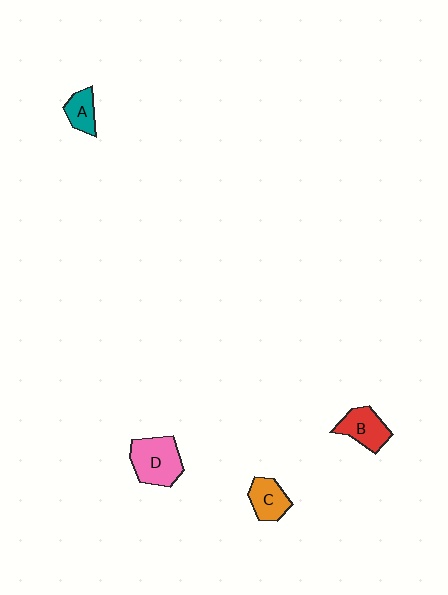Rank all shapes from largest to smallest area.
From largest to smallest: D (pink), B (red), C (orange), A (teal).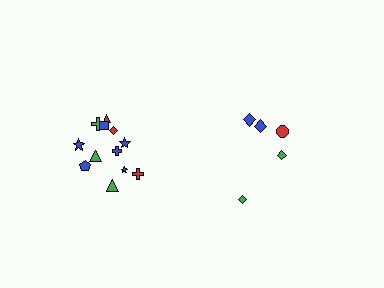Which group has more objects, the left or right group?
The left group.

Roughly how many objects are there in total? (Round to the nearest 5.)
Roughly 15 objects in total.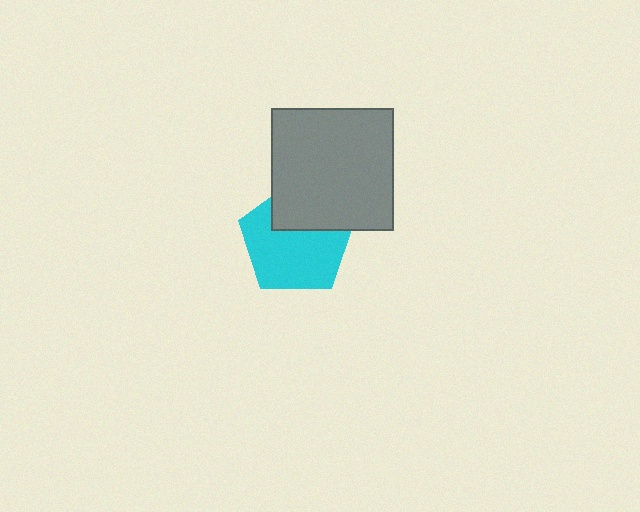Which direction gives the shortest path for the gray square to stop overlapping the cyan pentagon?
Moving up gives the shortest separation.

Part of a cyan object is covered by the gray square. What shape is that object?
It is a pentagon.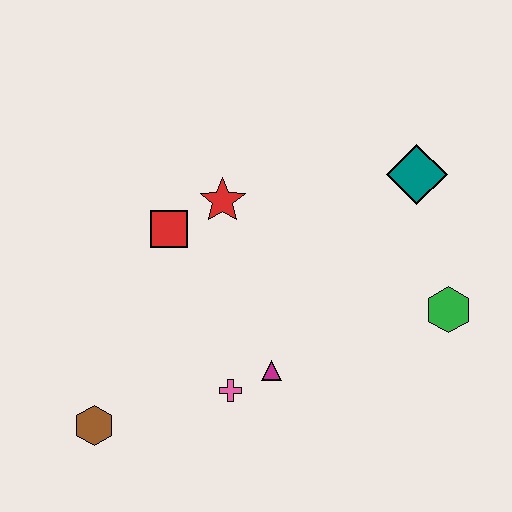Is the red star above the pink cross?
Yes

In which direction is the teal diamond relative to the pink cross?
The teal diamond is above the pink cross.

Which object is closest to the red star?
The red square is closest to the red star.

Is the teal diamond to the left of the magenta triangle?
No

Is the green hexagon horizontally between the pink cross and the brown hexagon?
No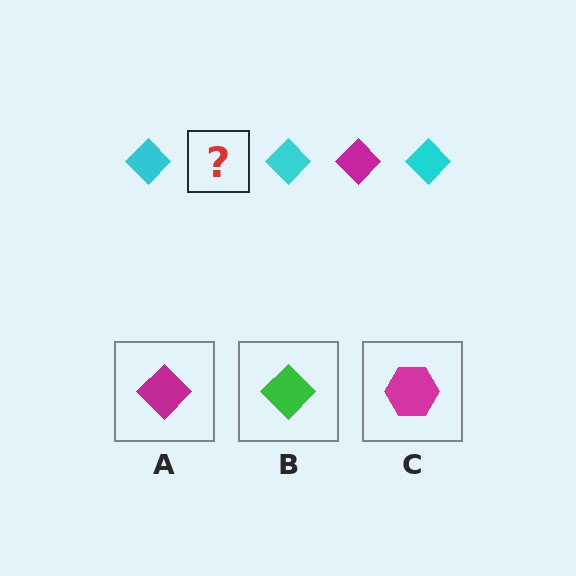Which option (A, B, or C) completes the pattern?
A.